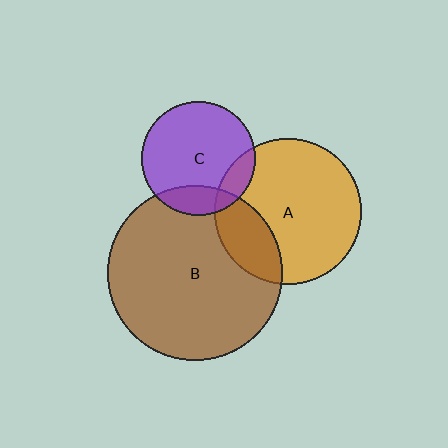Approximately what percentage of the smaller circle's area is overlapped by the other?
Approximately 25%.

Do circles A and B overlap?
Yes.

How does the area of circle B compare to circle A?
Approximately 1.4 times.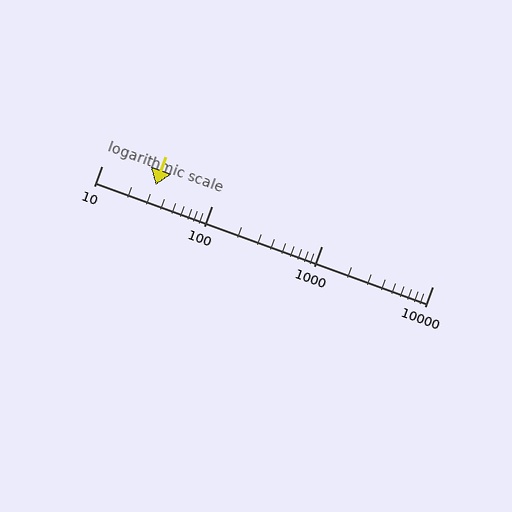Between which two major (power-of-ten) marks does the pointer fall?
The pointer is between 10 and 100.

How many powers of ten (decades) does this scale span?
The scale spans 3 decades, from 10 to 10000.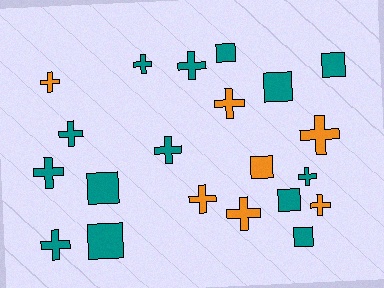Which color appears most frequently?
Teal, with 14 objects.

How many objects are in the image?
There are 21 objects.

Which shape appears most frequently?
Cross, with 13 objects.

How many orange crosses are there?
There are 6 orange crosses.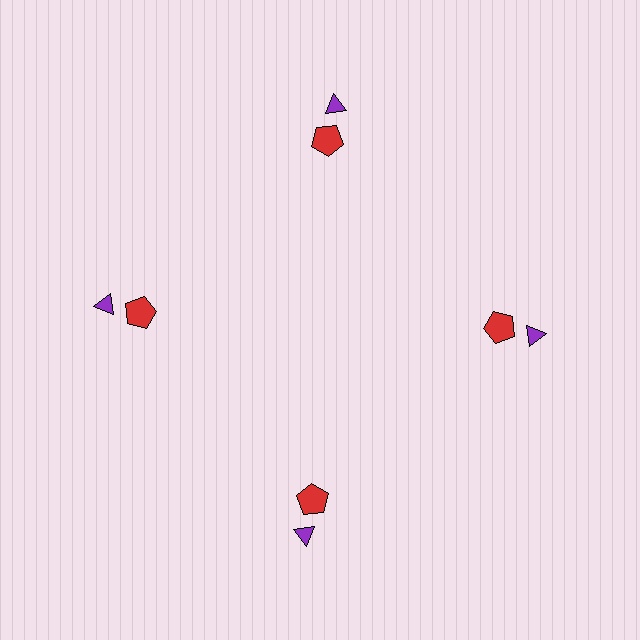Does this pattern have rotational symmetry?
Yes, this pattern has 4-fold rotational symmetry. It looks the same after rotating 90 degrees around the center.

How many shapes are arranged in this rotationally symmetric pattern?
There are 8 shapes, arranged in 4 groups of 2.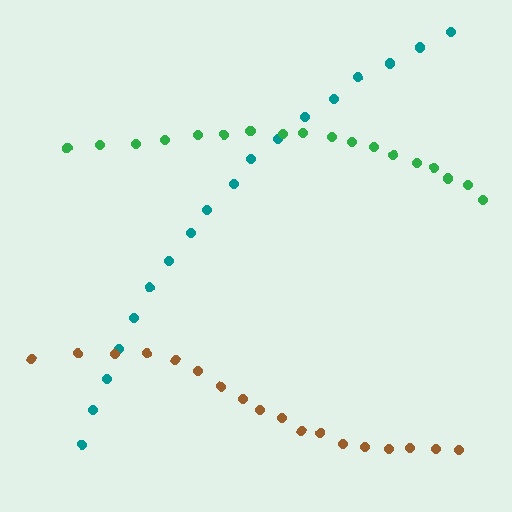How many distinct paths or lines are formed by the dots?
There are 3 distinct paths.